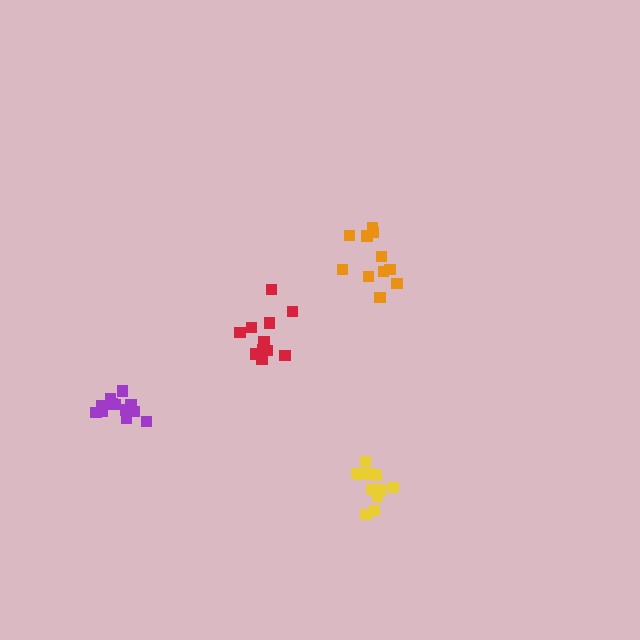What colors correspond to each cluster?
The clusters are colored: purple, yellow, orange, red.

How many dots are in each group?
Group 1: 12 dots, Group 2: 12 dots, Group 3: 11 dots, Group 4: 11 dots (46 total).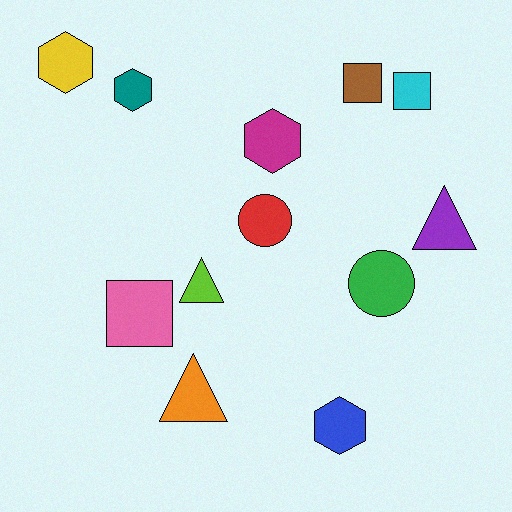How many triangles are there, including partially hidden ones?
There are 3 triangles.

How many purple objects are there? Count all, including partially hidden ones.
There is 1 purple object.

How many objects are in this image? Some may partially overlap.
There are 12 objects.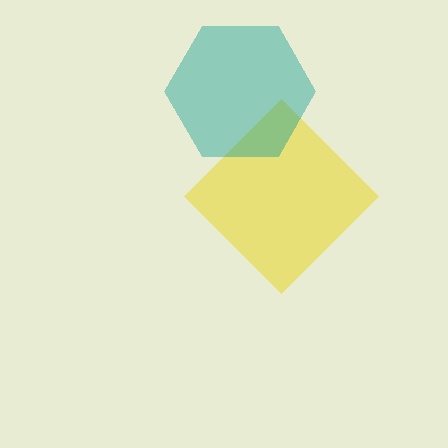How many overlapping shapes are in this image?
There are 2 overlapping shapes in the image.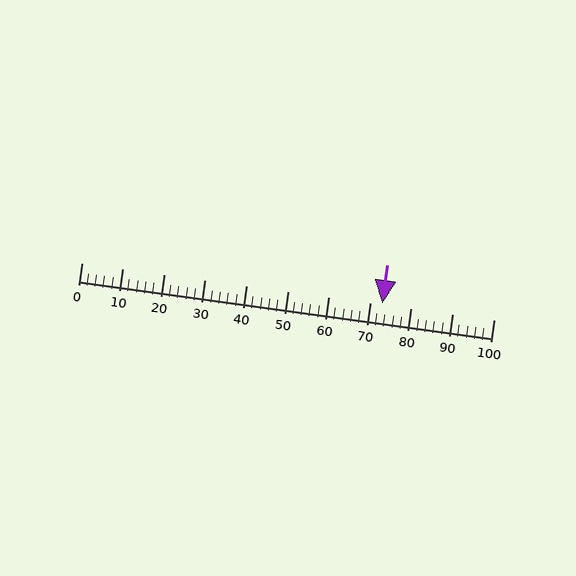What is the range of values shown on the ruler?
The ruler shows values from 0 to 100.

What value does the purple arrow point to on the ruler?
The purple arrow points to approximately 73.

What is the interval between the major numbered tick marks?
The major tick marks are spaced 10 units apart.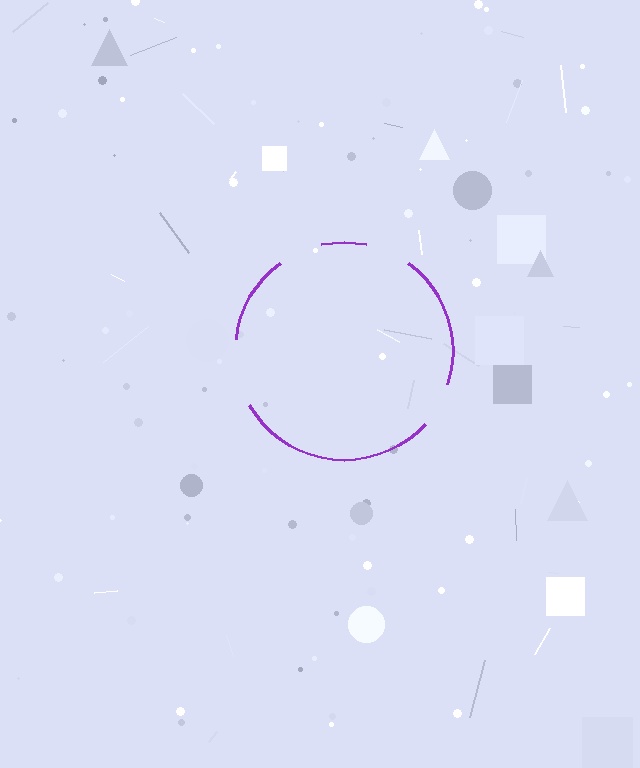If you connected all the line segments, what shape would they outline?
They would outline a circle.